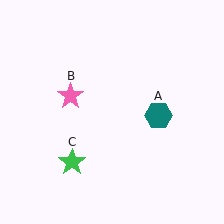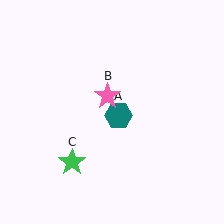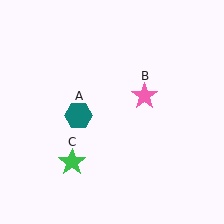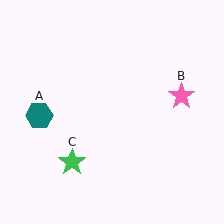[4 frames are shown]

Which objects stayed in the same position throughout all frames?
Green star (object C) remained stationary.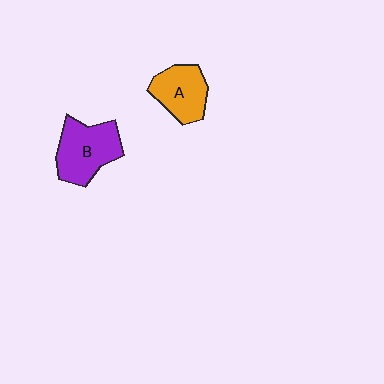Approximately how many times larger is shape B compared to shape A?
Approximately 1.3 times.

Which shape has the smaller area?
Shape A (orange).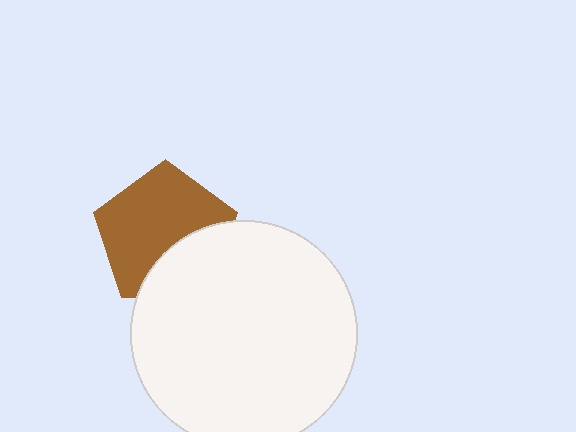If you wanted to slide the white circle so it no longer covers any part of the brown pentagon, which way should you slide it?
Slide it down — that is the most direct way to separate the two shapes.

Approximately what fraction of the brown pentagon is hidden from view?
Roughly 33% of the brown pentagon is hidden behind the white circle.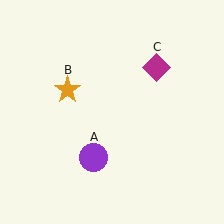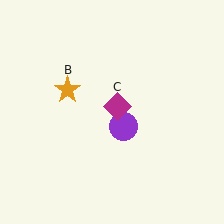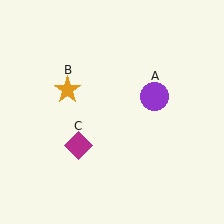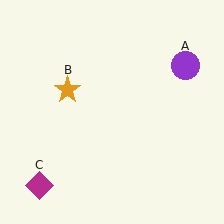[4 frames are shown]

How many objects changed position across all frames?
2 objects changed position: purple circle (object A), magenta diamond (object C).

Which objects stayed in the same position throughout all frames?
Orange star (object B) remained stationary.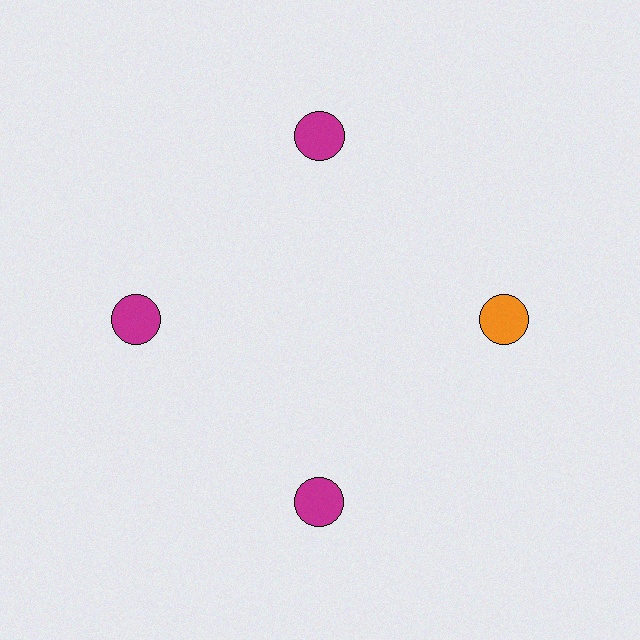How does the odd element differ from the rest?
It has a different color: orange instead of magenta.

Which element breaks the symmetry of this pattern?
The orange circle at roughly the 3 o'clock position breaks the symmetry. All other shapes are magenta circles.